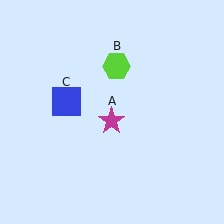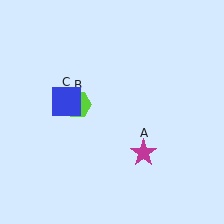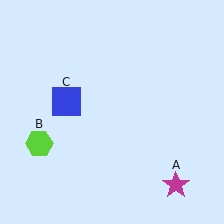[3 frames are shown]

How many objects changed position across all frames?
2 objects changed position: magenta star (object A), lime hexagon (object B).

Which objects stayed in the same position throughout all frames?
Blue square (object C) remained stationary.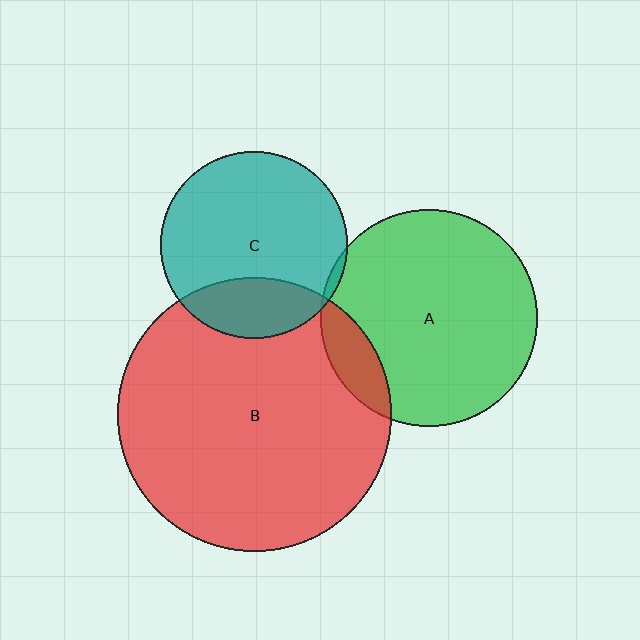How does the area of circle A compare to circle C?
Approximately 1.3 times.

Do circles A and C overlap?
Yes.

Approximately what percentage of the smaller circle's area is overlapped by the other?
Approximately 5%.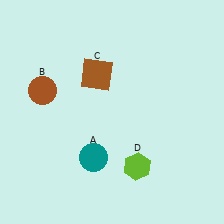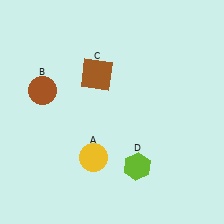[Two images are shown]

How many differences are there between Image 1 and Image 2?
There is 1 difference between the two images.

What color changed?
The circle (A) changed from teal in Image 1 to yellow in Image 2.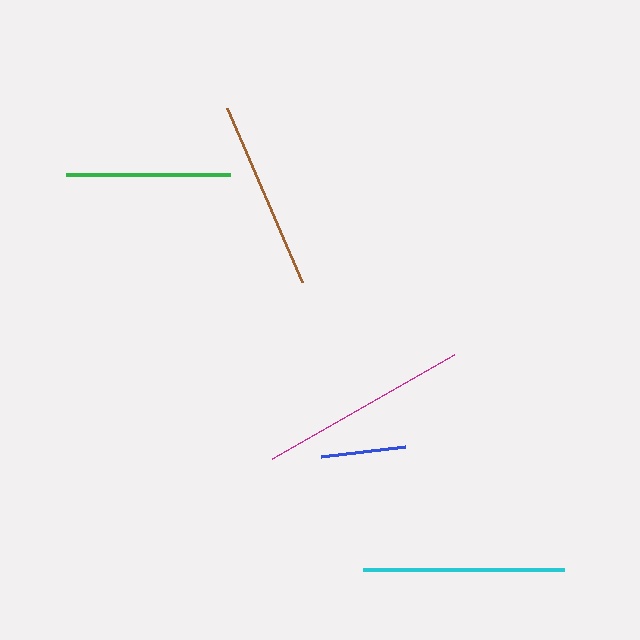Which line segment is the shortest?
The blue line is the shortest at approximately 84 pixels.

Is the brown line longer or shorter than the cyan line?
The cyan line is longer than the brown line.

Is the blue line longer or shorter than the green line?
The green line is longer than the blue line.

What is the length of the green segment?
The green segment is approximately 163 pixels long.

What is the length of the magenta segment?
The magenta segment is approximately 210 pixels long.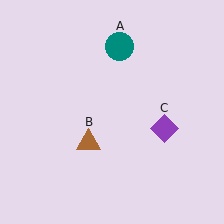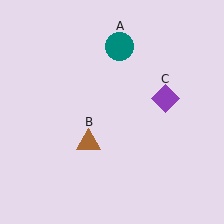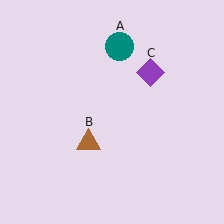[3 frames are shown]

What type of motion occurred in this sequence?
The purple diamond (object C) rotated counterclockwise around the center of the scene.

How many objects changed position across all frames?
1 object changed position: purple diamond (object C).